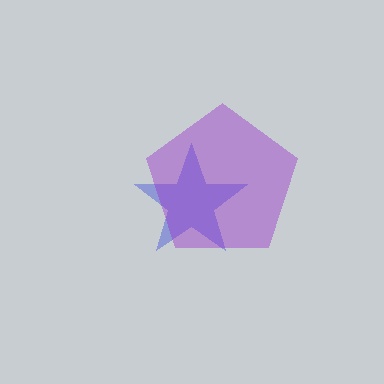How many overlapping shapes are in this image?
There are 2 overlapping shapes in the image.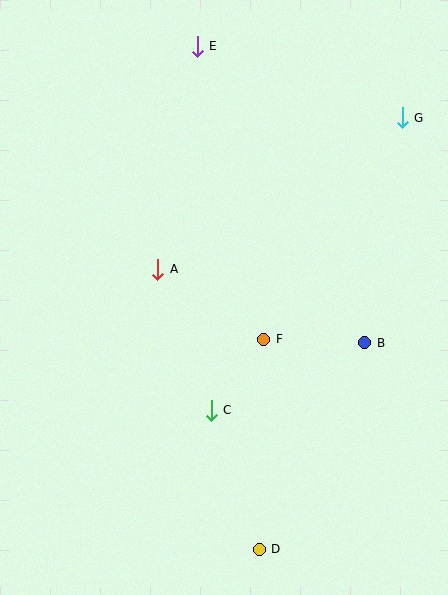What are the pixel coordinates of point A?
Point A is at (158, 270).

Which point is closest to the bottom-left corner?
Point D is closest to the bottom-left corner.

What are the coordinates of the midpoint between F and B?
The midpoint between F and B is at (314, 341).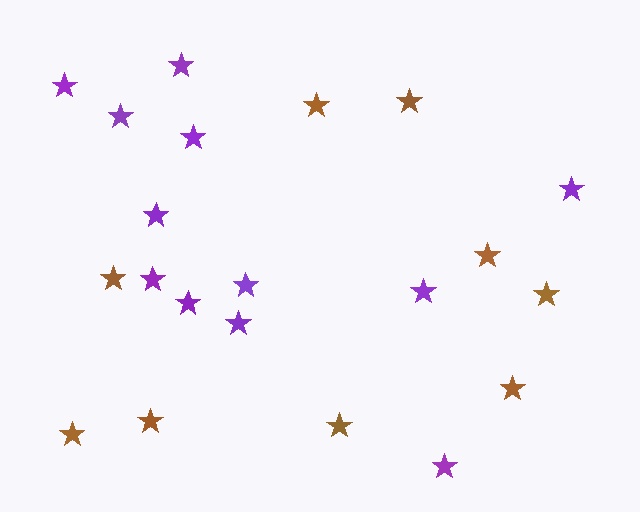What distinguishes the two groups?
There are 2 groups: one group of brown stars (9) and one group of purple stars (12).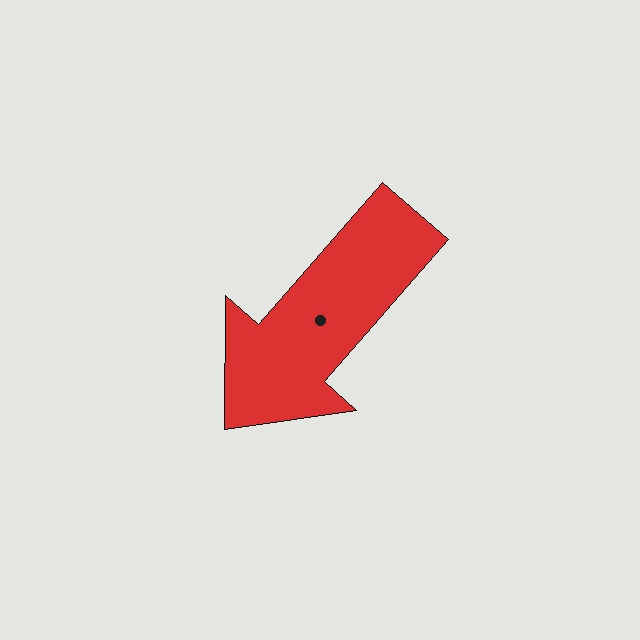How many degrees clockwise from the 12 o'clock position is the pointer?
Approximately 221 degrees.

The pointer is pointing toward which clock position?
Roughly 7 o'clock.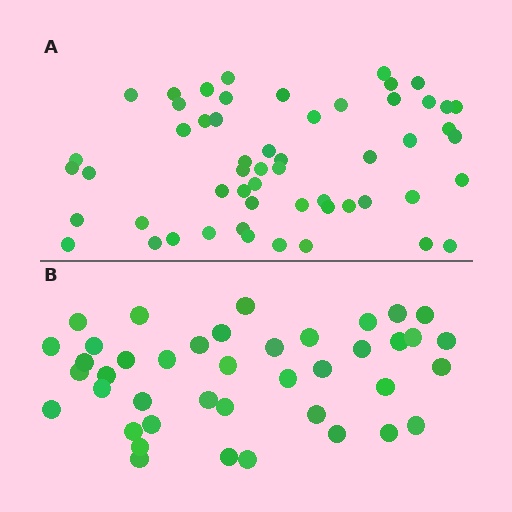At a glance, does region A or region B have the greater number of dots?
Region A (the top region) has more dots.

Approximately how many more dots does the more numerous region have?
Region A has approximately 15 more dots than region B.